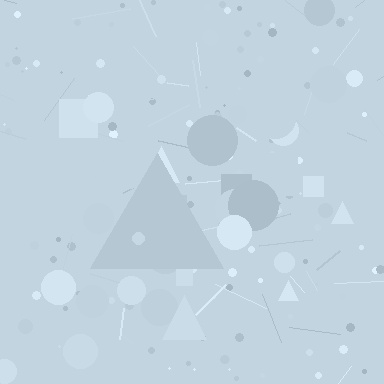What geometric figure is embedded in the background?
A triangle is embedded in the background.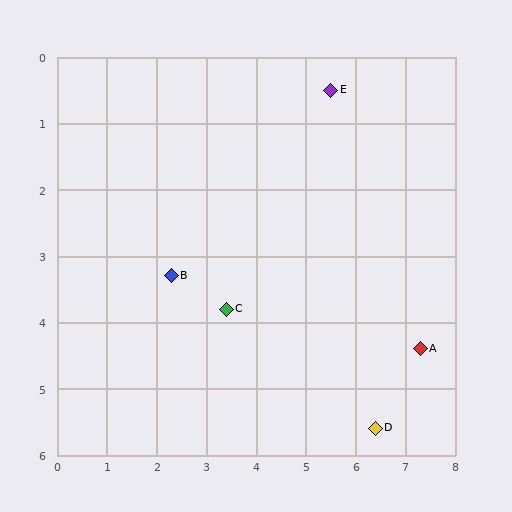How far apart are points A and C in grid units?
Points A and C are about 3.9 grid units apart.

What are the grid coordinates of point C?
Point C is at approximately (3.4, 3.8).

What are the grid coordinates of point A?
Point A is at approximately (7.3, 4.4).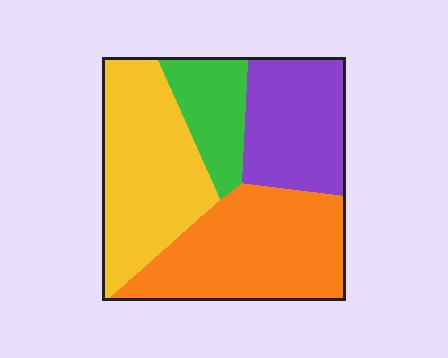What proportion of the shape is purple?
Purple covers roughly 25% of the shape.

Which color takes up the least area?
Green, at roughly 15%.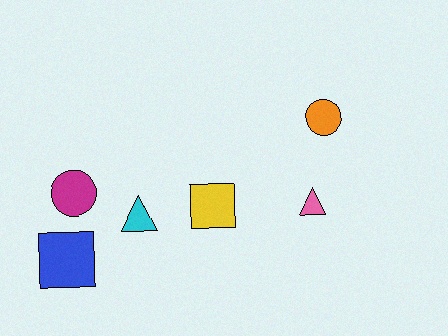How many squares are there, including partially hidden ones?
There are 2 squares.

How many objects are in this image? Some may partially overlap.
There are 6 objects.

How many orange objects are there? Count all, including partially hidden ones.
There is 1 orange object.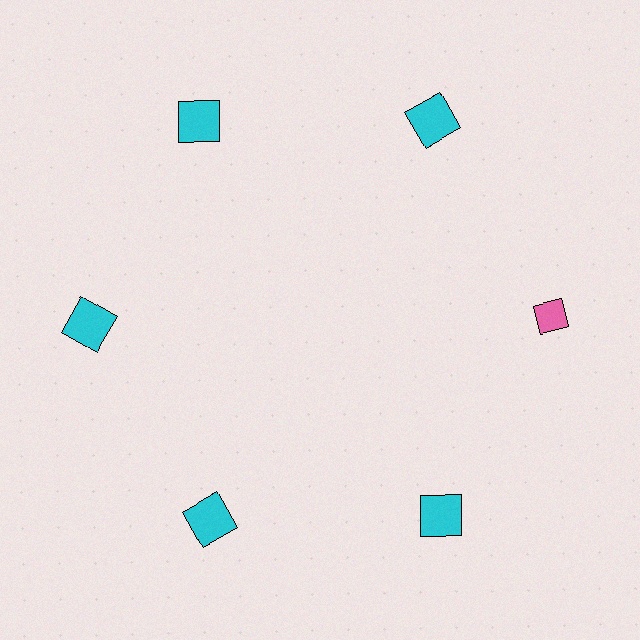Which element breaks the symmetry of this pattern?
The pink diamond at roughly the 3 o'clock position breaks the symmetry. All other shapes are cyan squares.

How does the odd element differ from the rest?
It differs in both color (pink instead of cyan) and shape (diamond instead of square).